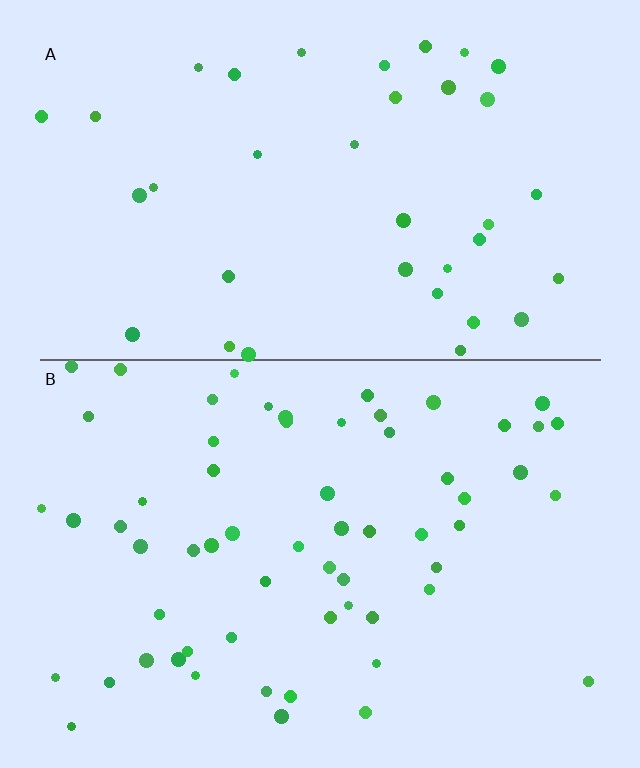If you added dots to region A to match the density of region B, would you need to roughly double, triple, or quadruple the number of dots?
Approximately double.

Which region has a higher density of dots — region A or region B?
B (the bottom).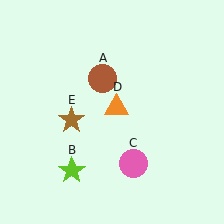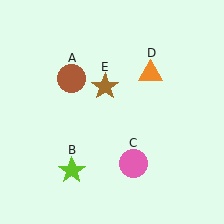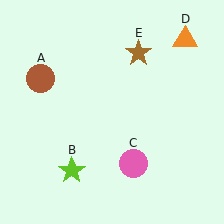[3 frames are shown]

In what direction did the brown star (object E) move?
The brown star (object E) moved up and to the right.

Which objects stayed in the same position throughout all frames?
Lime star (object B) and pink circle (object C) remained stationary.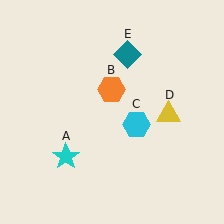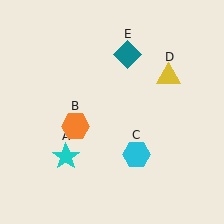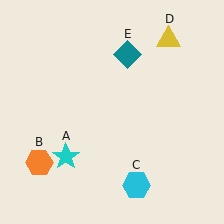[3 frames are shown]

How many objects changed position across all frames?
3 objects changed position: orange hexagon (object B), cyan hexagon (object C), yellow triangle (object D).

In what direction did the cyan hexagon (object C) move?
The cyan hexagon (object C) moved down.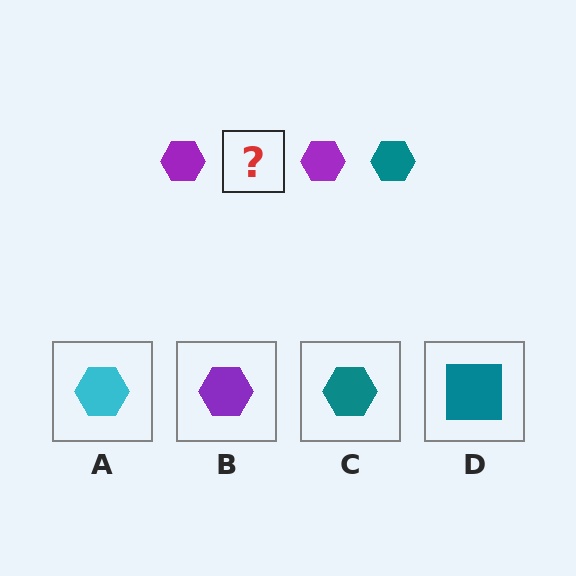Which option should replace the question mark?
Option C.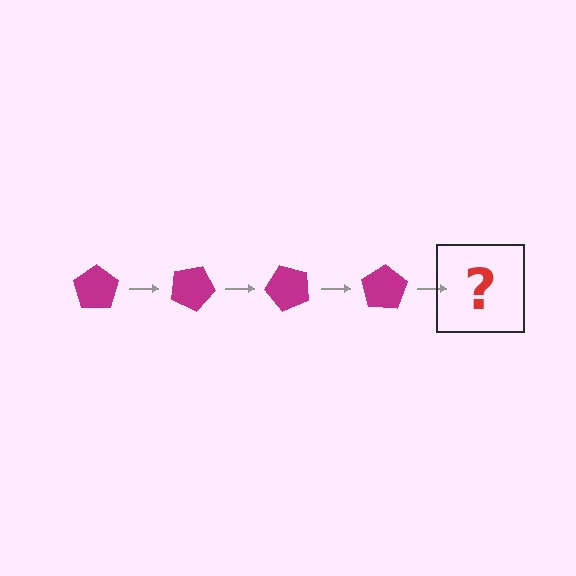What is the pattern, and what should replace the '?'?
The pattern is that the pentagon rotates 25 degrees each step. The '?' should be a magenta pentagon rotated 100 degrees.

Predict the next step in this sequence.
The next step is a magenta pentagon rotated 100 degrees.